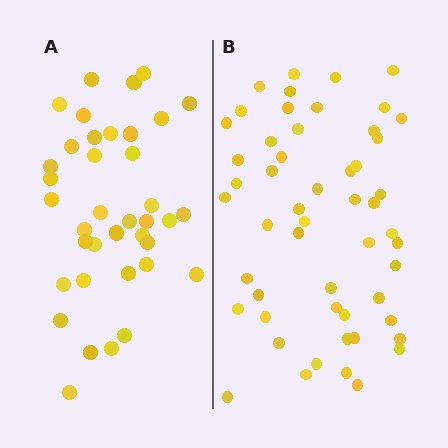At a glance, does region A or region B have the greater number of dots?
Region B (the right region) has more dots.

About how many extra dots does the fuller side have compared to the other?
Region B has approximately 15 more dots than region A.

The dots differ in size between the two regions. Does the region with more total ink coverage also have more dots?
No. Region A has more total ink coverage because its dots are larger, but region B actually contains more individual dots. Total area can be misleading — the number of items is what matters here.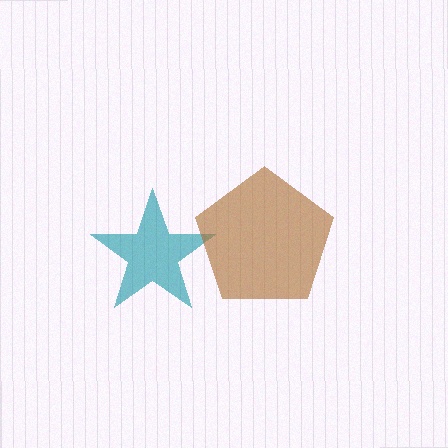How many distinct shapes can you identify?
There are 2 distinct shapes: a teal star, a brown pentagon.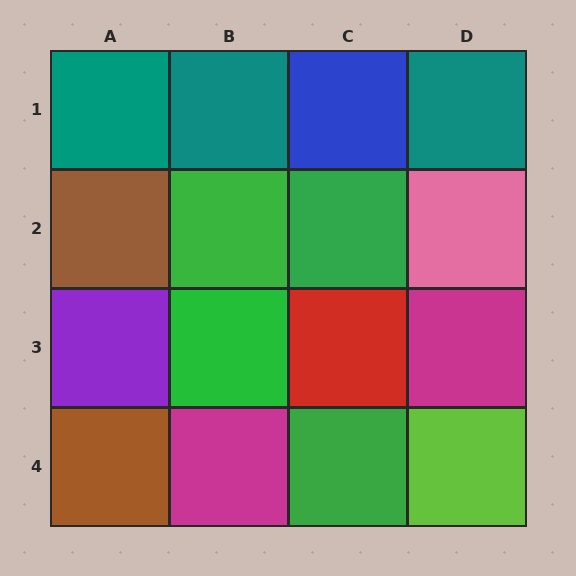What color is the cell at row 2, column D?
Pink.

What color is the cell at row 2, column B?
Green.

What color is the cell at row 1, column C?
Blue.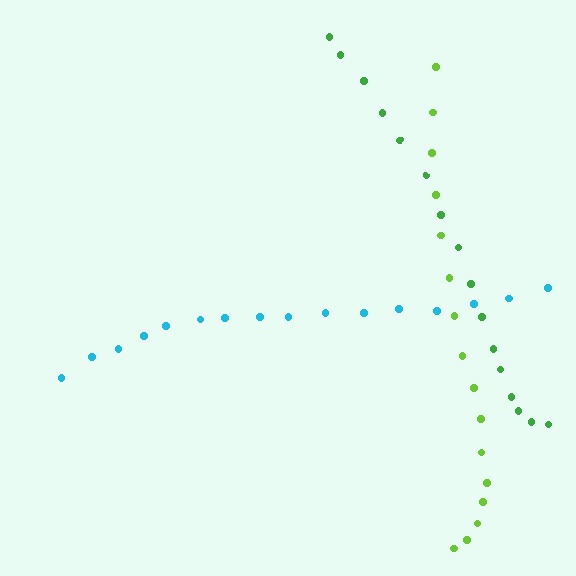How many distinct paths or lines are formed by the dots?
There are 3 distinct paths.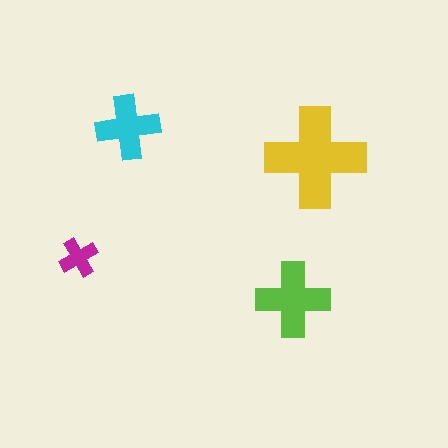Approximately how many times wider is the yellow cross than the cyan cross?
About 1.5 times wider.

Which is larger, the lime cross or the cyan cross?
The lime one.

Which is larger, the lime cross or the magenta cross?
The lime one.